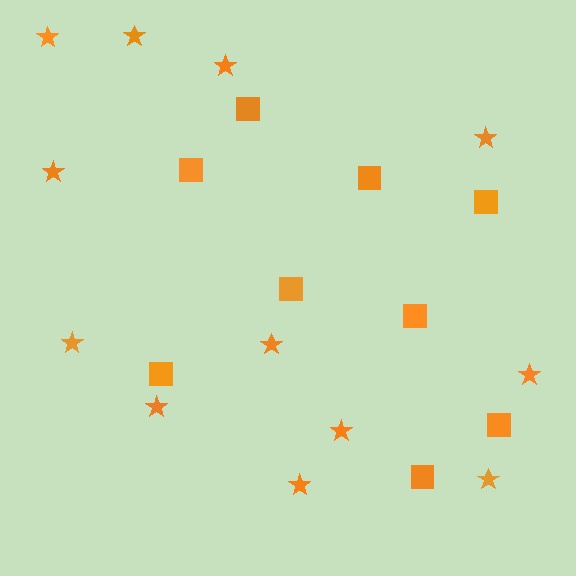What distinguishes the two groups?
There are 2 groups: one group of stars (12) and one group of squares (9).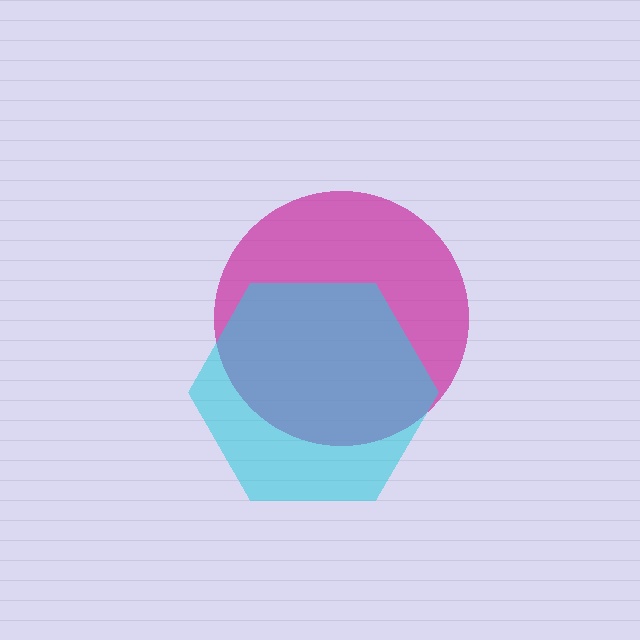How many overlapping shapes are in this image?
There are 2 overlapping shapes in the image.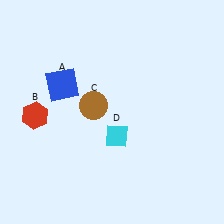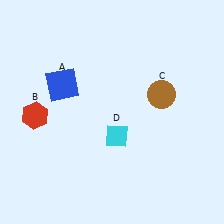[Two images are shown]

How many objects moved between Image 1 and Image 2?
1 object moved between the two images.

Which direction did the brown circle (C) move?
The brown circle (C) moved right.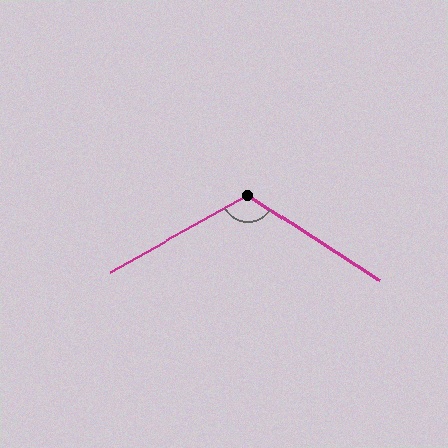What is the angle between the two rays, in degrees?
Approximately 118 degrees.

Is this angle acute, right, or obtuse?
It is obtuse.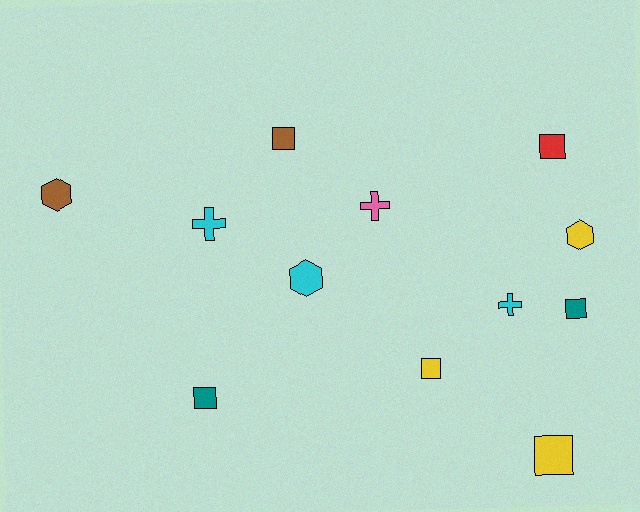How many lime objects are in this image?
There are no lime objects.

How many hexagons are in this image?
There are 3 hexagons.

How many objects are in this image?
There are 12 objects.